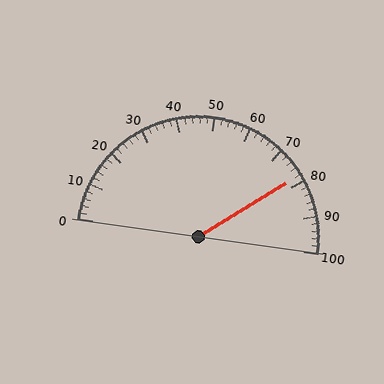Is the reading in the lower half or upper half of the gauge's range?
The reading is in the upper half of the range (0 to 100).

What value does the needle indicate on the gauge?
The needle indicates approximately 78.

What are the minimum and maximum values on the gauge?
The gauge ranges from 0 to 100.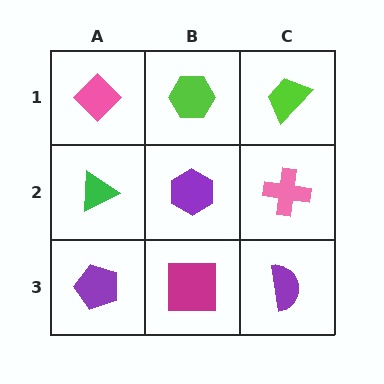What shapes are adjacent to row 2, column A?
A pink diamond (row 1, column A), a purple pentagon (row 3, column A), a purple hexagon (row 2, column B).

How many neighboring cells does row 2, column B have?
4.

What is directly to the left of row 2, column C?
A purple hexagon.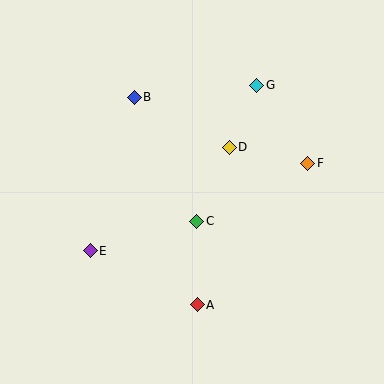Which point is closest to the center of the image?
Point C at (197, 221) is closest to the center.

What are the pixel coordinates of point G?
Point G is at (257, 85).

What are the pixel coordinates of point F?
Point F is at (308, 163).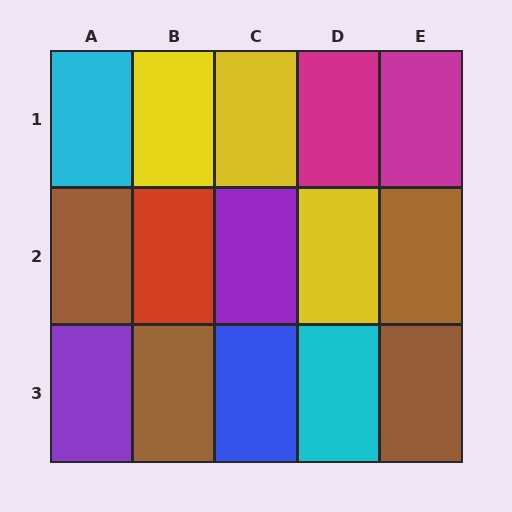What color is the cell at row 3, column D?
Cyan.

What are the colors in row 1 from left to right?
Cyan, yellow, yellow, magenta, magenta.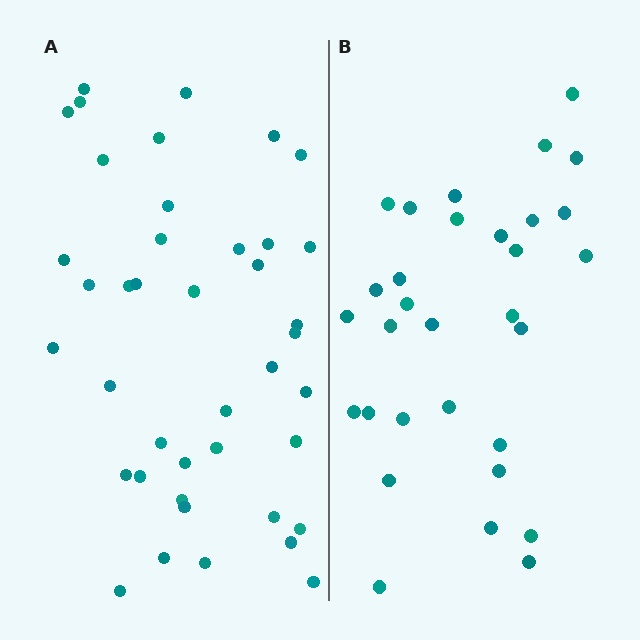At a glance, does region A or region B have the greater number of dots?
Region A (the left region) has more dots.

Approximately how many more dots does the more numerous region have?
Region A has roughly 10 or so more dots than region B.